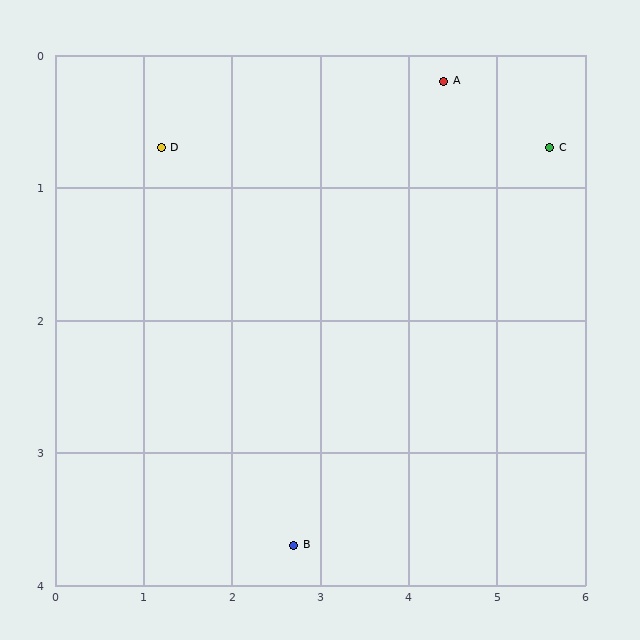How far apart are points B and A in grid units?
Points B and A are about 3.9 grid units apart.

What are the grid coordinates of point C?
Point C is at approximately (5.6, 0.7).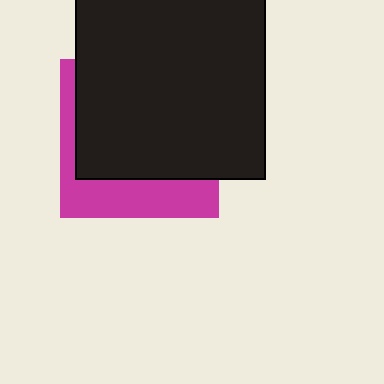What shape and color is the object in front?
The object in front is a black square.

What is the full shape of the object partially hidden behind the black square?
The partially hidden object is a magenta square.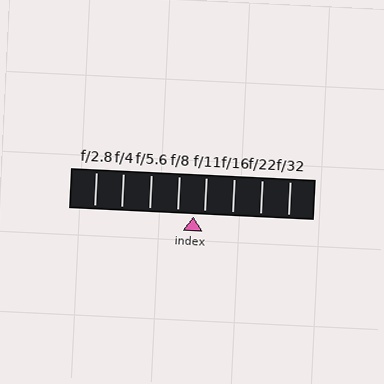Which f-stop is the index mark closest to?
The index mark is closest to f/11.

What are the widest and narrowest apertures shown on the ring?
The widest aperture shown is f/2.8 and the narrowest is f/32.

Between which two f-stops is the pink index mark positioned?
The index mark is between f/8 and f/11.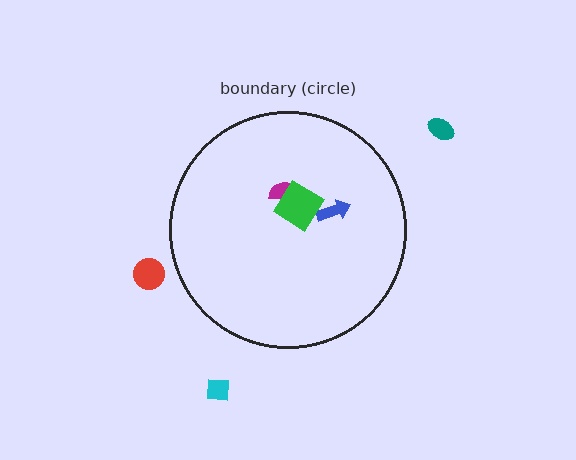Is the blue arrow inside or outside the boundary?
Inside.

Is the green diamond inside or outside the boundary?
Inside.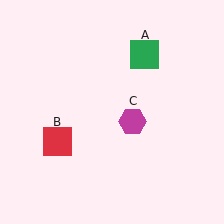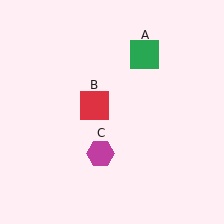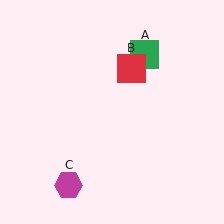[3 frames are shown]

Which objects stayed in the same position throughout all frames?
Green square (object A) remained stationary.